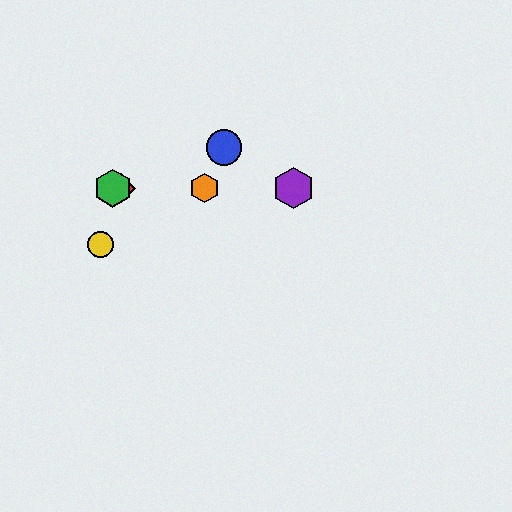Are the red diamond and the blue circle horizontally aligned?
No, the red diamond is at y≈188 and the blue circle is at y≈148.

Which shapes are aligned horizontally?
The red diamond, the green hexagon, the purple hexagon, the orange hexagon are aligned horizontally.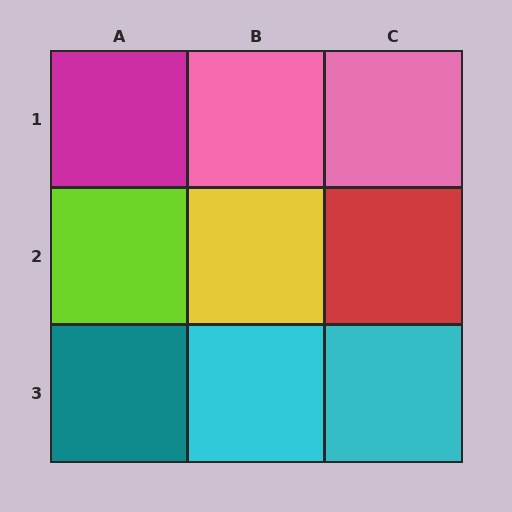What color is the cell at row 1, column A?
Magenta.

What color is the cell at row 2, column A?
Lime.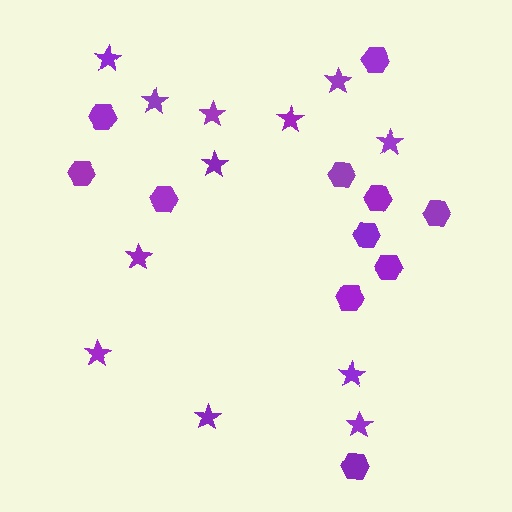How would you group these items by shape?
There are 2 groups: one group of stars (12) and one group of hexagons (11).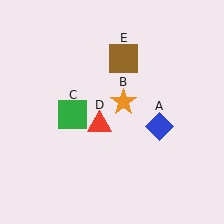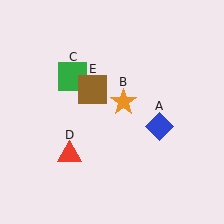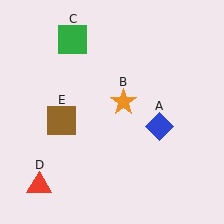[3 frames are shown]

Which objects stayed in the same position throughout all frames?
Blue diamond (object A) and orange star (object B) remained stationary.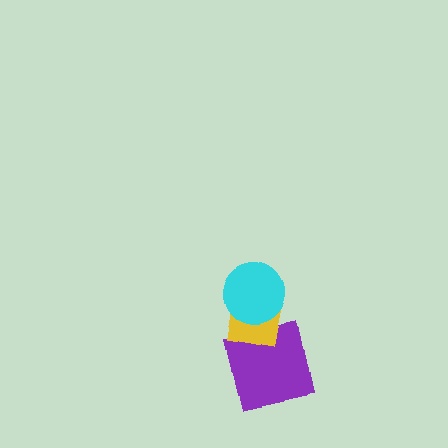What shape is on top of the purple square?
The yellow square is on top of the purple square.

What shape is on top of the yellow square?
The cyan circle is on top of the yellow square.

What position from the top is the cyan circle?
The cyan circle is 1st from the top.